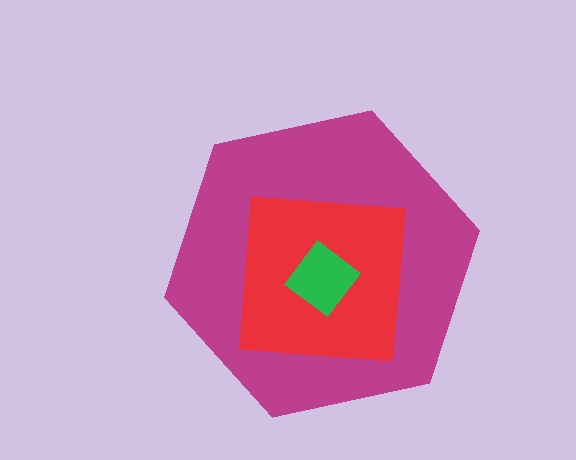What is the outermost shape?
The magenta hexagon.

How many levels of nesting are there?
3.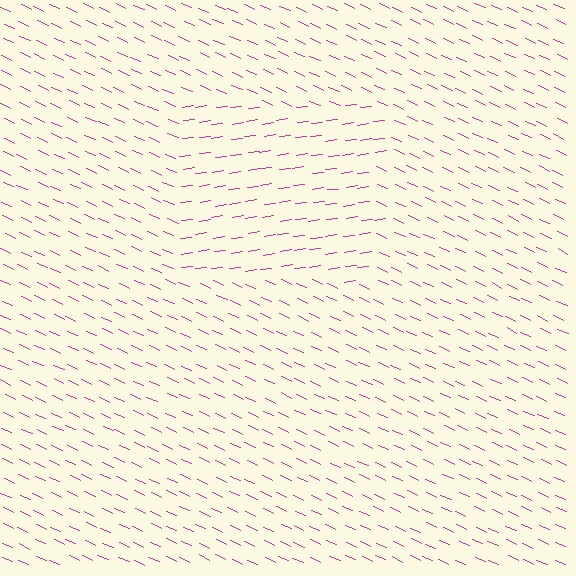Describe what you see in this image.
The image is filled with small magenta line segments. A rectangle region in the image has lines oriented differently from the surrounding lines, creating a visible texture boundary.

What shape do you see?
I see a rectangle.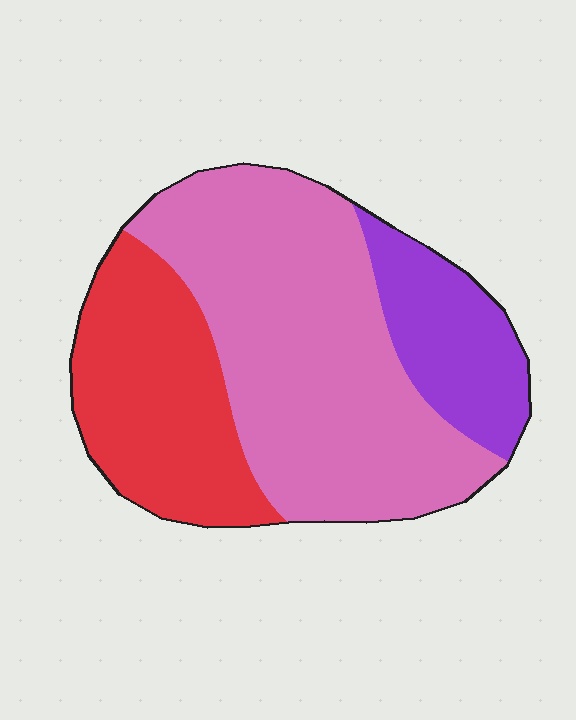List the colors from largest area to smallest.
From largest to smallest: pink, red, purple.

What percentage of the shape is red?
Red covers about 30% of the shape.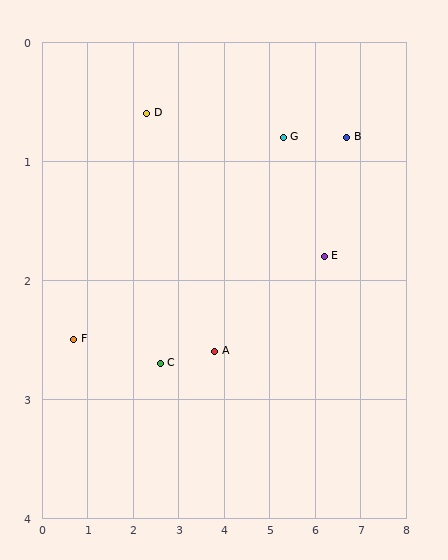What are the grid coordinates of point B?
Point B is at approximately (6.7, 0.8).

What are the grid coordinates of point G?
Point G is at approximately (5.3, 0.8).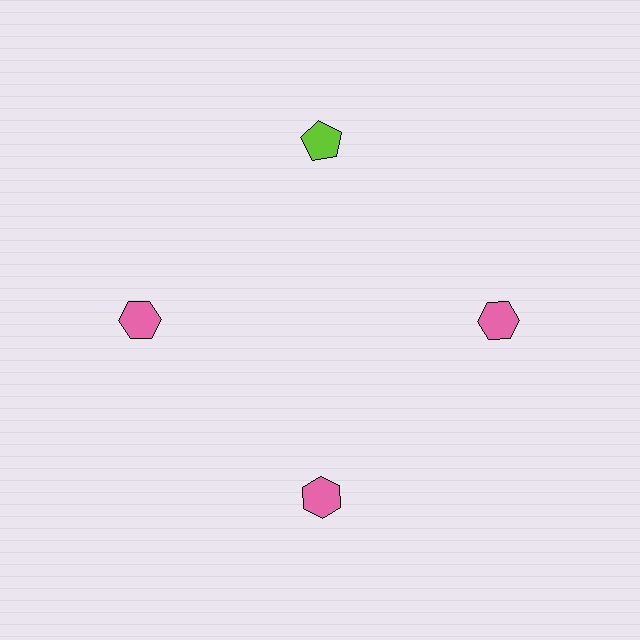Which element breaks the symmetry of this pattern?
The lime pentagon at roughly the 12 o'clock position breaks the symmetry. All other shapes are pink hexagons.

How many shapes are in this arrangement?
There are 4 shapes arranged in a ring pattern.